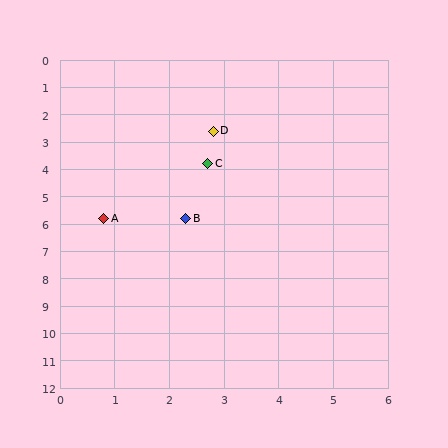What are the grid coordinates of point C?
Point C is at approximately (2.7, 3.8).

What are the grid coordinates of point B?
Point B is at approximately (2.3, 5.8).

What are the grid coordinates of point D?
Point D is at approximately (2.8, 2.6).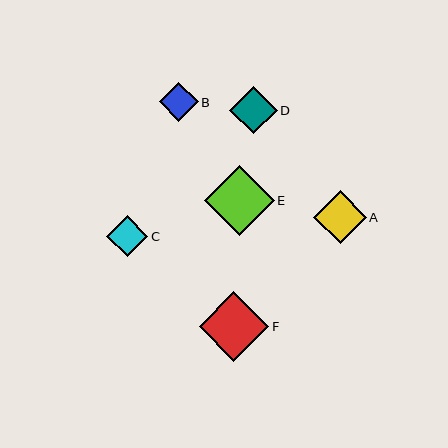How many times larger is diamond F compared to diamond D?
Diamond F is approximately 1.5 times the size of diamond D.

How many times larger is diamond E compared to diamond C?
Diamond E is approximately 1.7 times the size of diamond C.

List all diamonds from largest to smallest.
From largest to smallest: F, E, A, D, C, B.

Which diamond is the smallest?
Diamond B is the smallest with a size of approximately 39 pixels.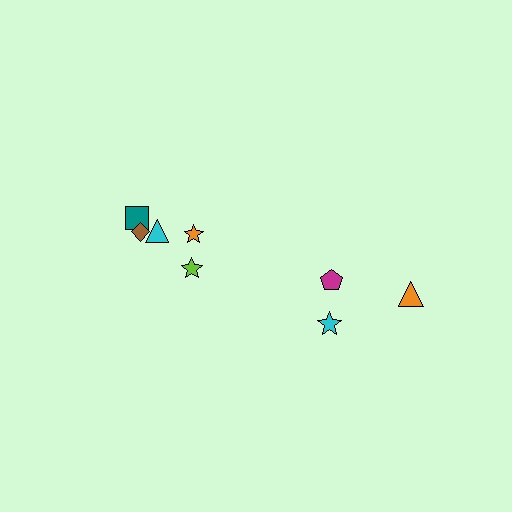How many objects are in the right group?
There are 3 objects.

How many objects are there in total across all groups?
There are 8 objects.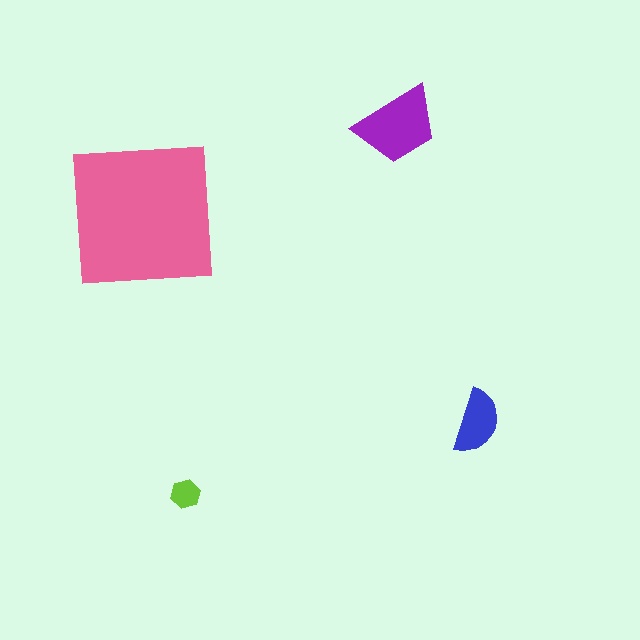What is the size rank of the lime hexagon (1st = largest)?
4th.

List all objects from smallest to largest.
The lime hexagon, the blue semicircle, the purple trapezoid, the pink square.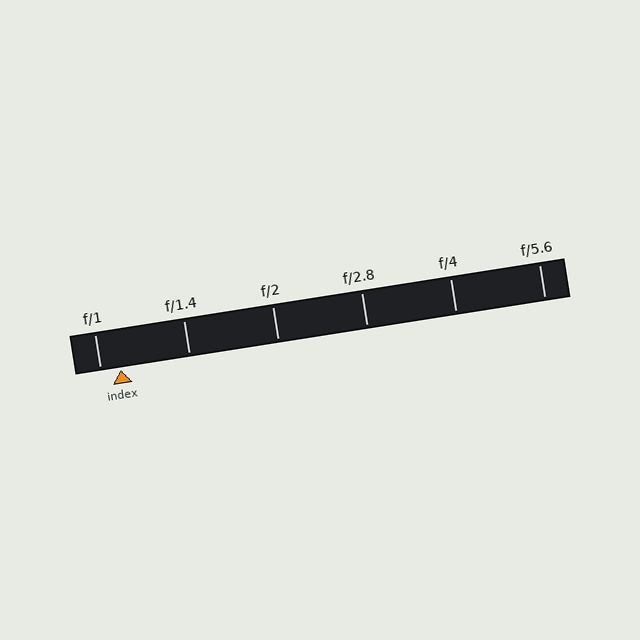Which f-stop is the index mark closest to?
The index mark is closest to f/1.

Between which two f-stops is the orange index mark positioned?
The index mark is between f/1 and f/1.4.